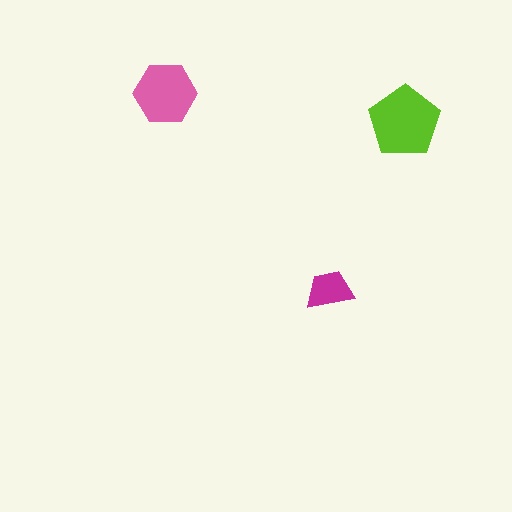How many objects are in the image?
There are 3 objects in the image.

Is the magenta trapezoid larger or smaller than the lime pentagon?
Smaller.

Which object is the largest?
The lime pentagon.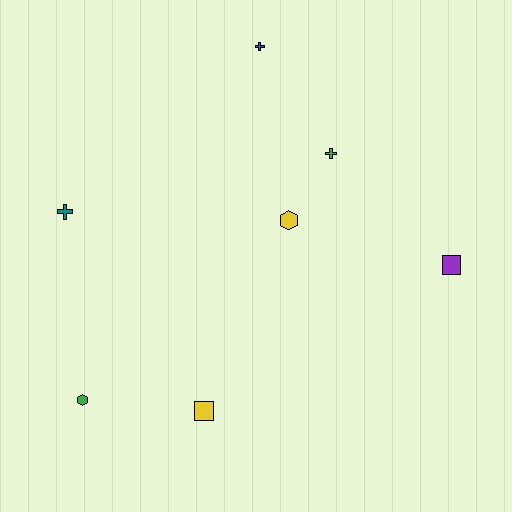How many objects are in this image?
There are 7 objects.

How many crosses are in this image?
There are 3 crosses.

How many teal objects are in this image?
There is 1 teal object.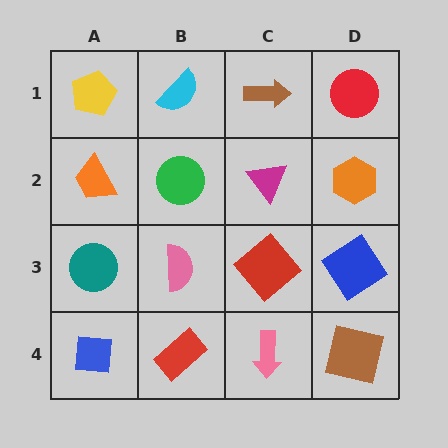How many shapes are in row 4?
4 shapes.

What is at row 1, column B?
A cyan semicircle.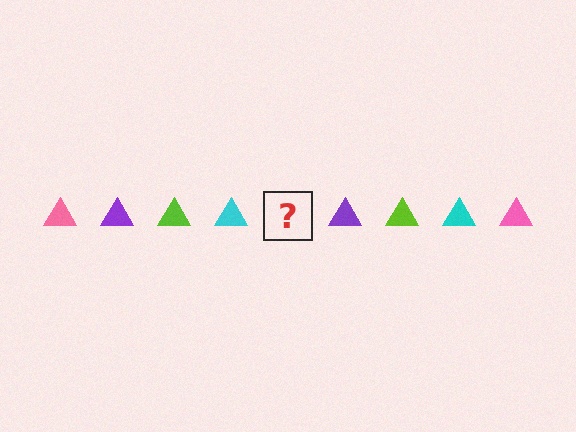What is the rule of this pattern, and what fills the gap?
The rule is that the pattern cycles through pink, purple, lime, cyan triangles. The gap should be filled with a pink triangle.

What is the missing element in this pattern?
The missing element is a pink triangle.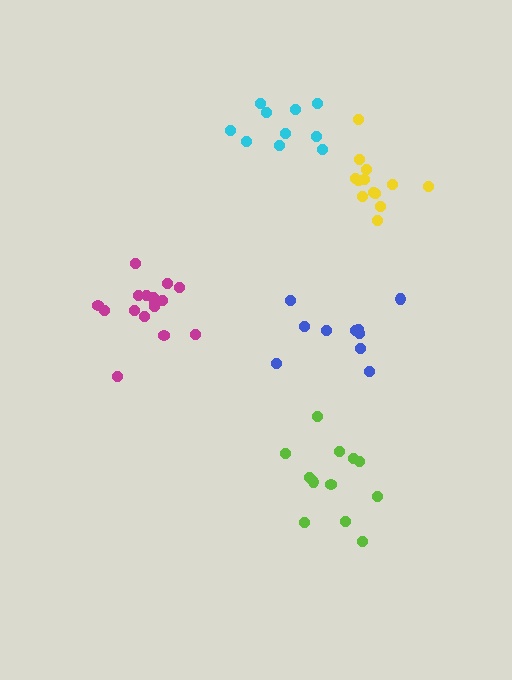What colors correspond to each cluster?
The clusters are colored: blue, lime, magenta, cyan, yellow.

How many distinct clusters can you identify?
There are 5 distinct clusters.